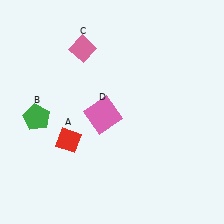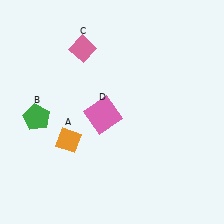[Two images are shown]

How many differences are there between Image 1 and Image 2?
There is 1 difference between the two images.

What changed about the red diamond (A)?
In Image 1, A is red. In Image 2, it changed to orange.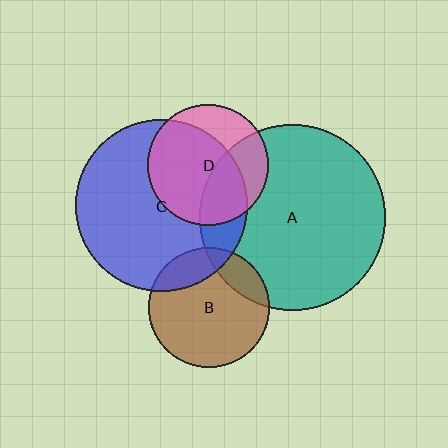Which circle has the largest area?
Circle A (teal).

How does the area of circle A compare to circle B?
Approximately 2.4 times.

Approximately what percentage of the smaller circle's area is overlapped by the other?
Approximately 15%.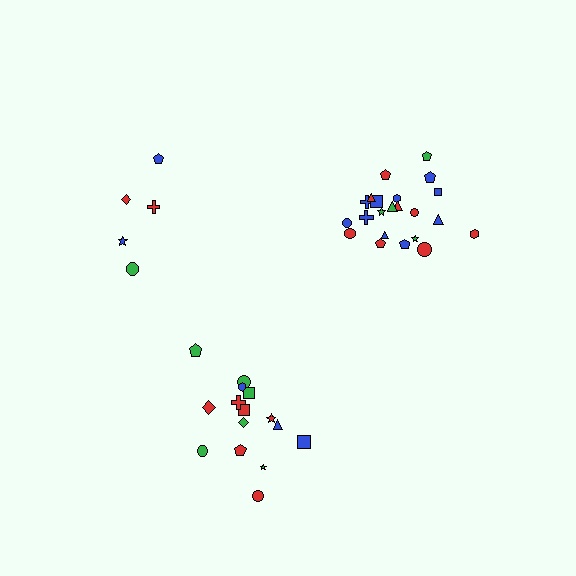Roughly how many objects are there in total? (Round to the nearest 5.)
Roughly 40 objects in total.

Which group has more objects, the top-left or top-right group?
The top-right group.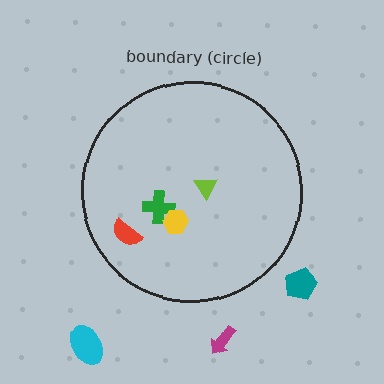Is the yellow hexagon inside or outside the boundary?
Inside.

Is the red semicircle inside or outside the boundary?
Inside.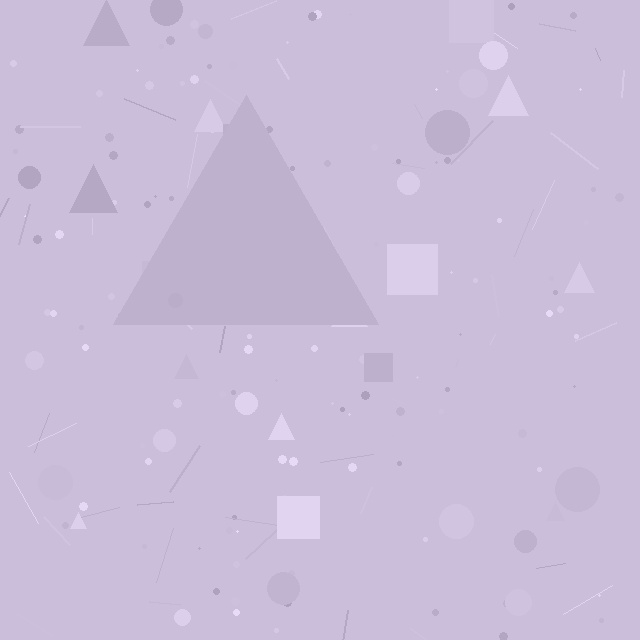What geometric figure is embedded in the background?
A triangle is embedded in the background.